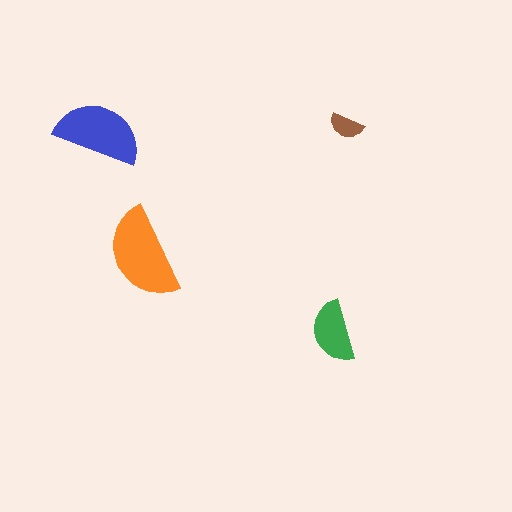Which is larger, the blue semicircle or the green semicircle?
The blue one.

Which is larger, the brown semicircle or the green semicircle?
The green one.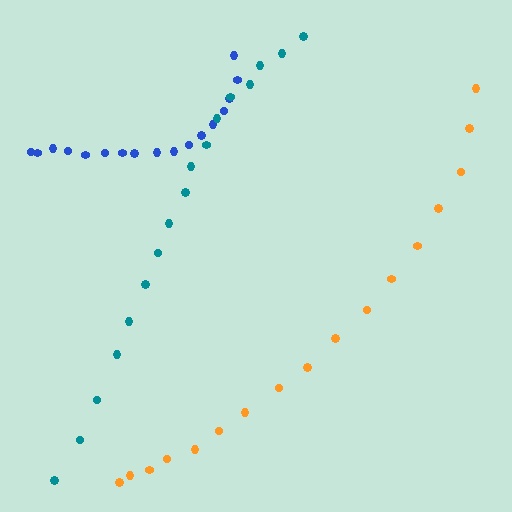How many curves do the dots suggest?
There are 3 distinct paths.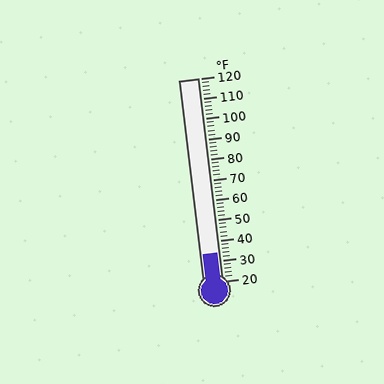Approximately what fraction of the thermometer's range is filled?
The thermometer is filled to approximately 15% of its range.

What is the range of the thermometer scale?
The thermometer scale ranges from 20°F to 120°F.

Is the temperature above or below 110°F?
The temperature is below 110°F.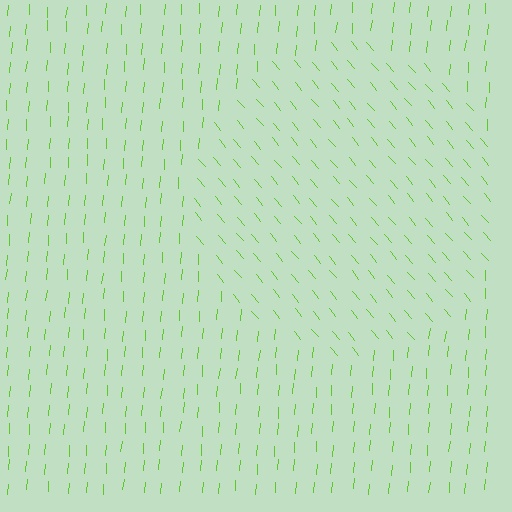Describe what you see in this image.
The image is filled with small lime line segments. A circle region in the image has lines oriented differently from the surrounding lines, creating a visible texture boundary.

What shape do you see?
I see a circle.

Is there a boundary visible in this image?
Yes, there is a texture boundary formed by a change in line orientation.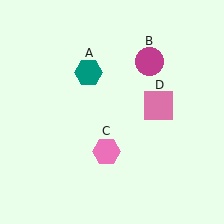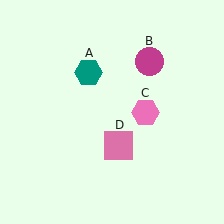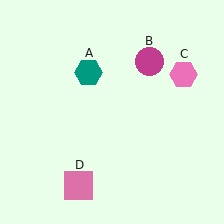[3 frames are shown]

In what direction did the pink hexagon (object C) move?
The pink hexagon (object C) moved up and to the right.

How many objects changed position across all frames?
2 objects changed position: pink hexagon (object C), pink square (object D).